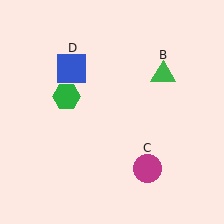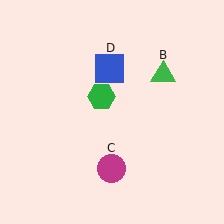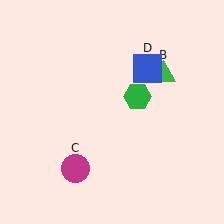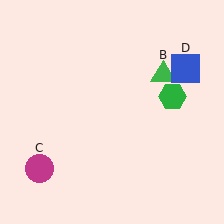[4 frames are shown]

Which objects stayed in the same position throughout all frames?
Green triangle (object B) remained stationary.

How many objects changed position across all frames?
3 objects changed position: green hexagon (object A), magenta circle (object C), blue square (object D).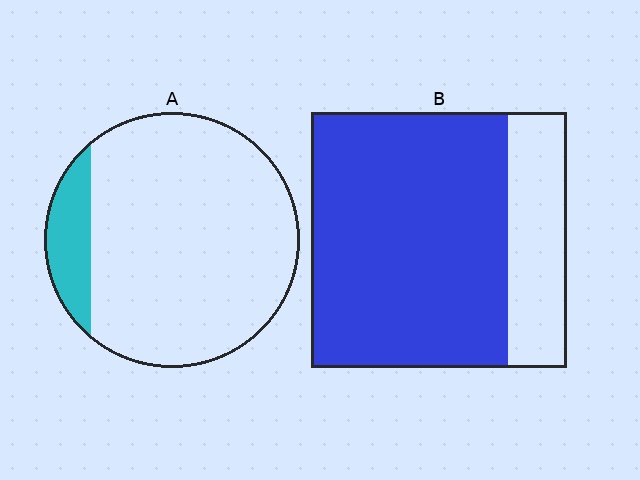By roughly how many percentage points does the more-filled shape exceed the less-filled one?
By roughly 65 percentage points (B over A).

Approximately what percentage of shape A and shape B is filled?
A is approximately 15% and B is approximately 75%.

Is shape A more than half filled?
No.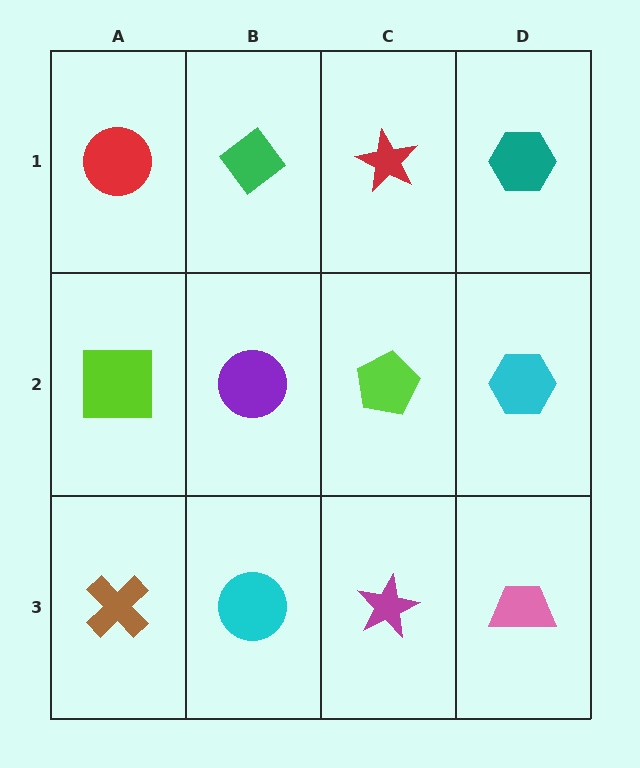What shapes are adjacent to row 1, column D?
A cyan hexagon (row 2, column D), a red star (row 1, column C).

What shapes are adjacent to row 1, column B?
A purple circle (row 2, column B), a red circle (row 1, column A), a red star (row 1, column C).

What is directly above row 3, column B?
A purple circle.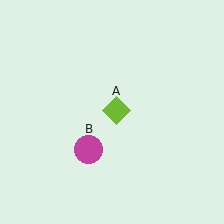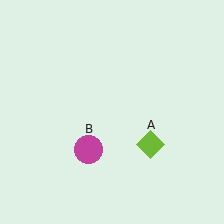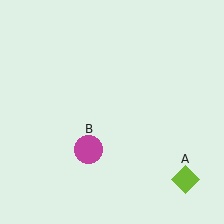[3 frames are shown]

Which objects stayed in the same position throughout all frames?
Magenta circle (object B) remained stationary.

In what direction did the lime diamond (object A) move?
The lime diamond (object A) moved down and to the right.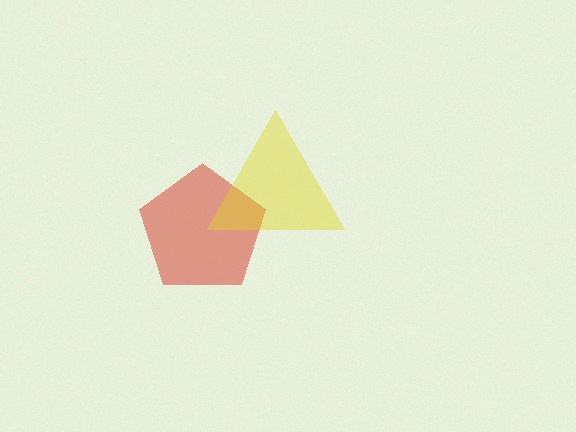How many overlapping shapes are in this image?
There are 2 overlapping shapes in the image.